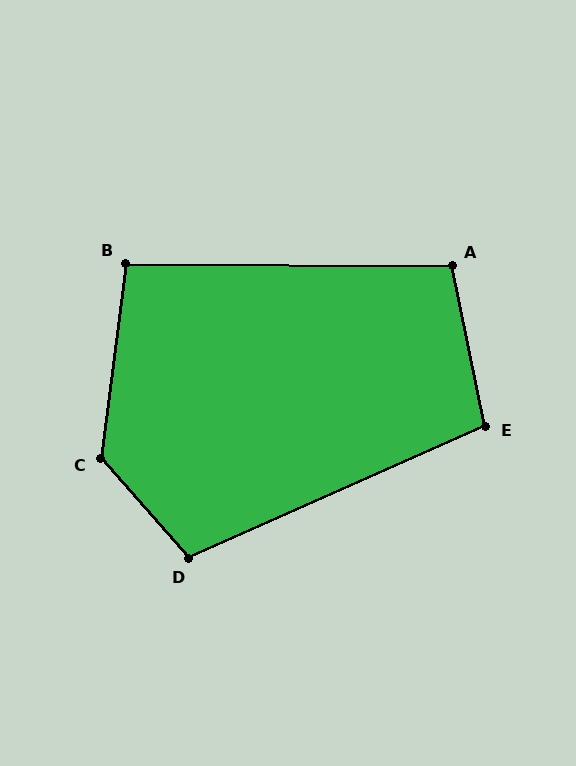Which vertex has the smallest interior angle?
B, at approximately 97 degrees.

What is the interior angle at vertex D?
Approximately 107 degrees (obtuse).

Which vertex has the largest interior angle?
C, at approximately 132 degrees.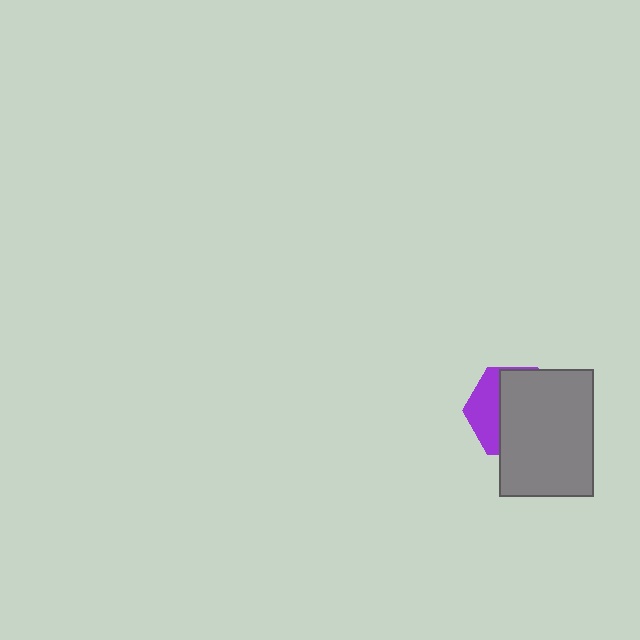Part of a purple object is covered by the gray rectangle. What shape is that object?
It is a hexagon.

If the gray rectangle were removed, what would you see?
You would see the complete purple hexagon.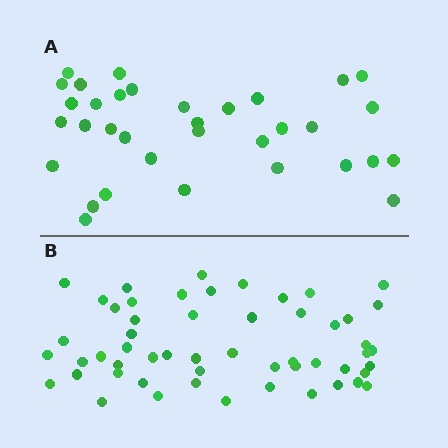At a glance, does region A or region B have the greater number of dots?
Region B (the bottom region) has more dots.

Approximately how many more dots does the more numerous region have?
Region B has approximately 20 more dots than region A.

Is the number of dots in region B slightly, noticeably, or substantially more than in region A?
Region B has substantially more. The ratio is roughly 1.6 to 1.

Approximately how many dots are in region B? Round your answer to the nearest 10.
About 50 dots. (The exact count is 54, which rounds to 50.)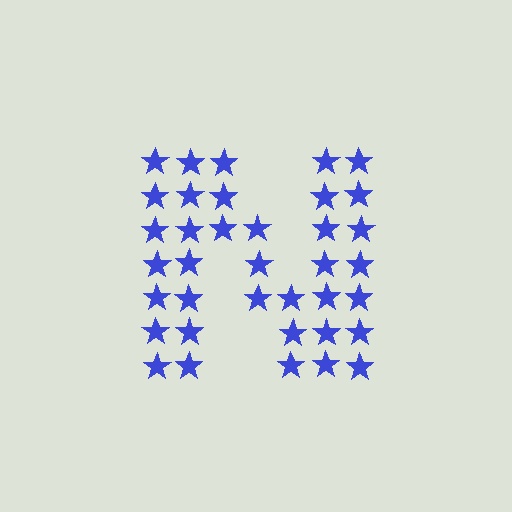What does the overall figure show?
The overall figure shows the letter N.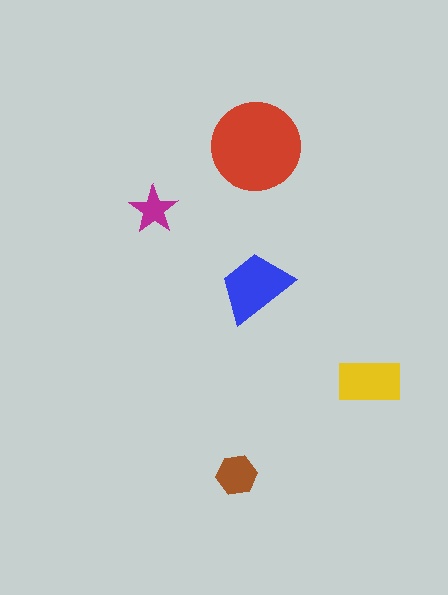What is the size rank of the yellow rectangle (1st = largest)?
3rd.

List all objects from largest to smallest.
The red circle, the blue trapezoid, the yellow rectangle, the brown hexagon, the magenta star.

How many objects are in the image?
There are 5 objects in the image.